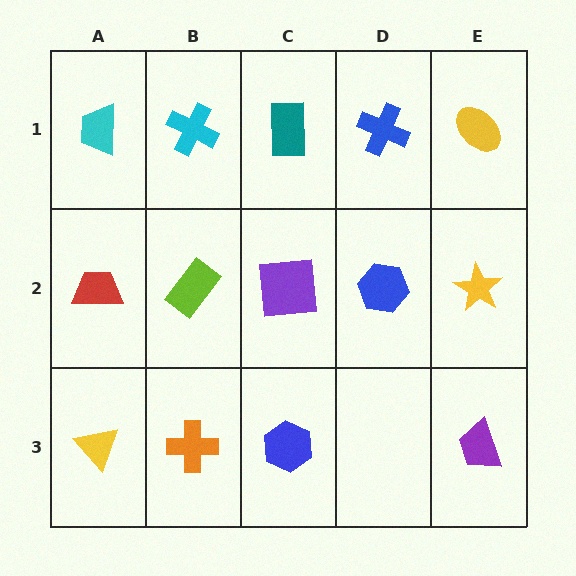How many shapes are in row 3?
4 shapes.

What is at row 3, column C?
A blue hexagon.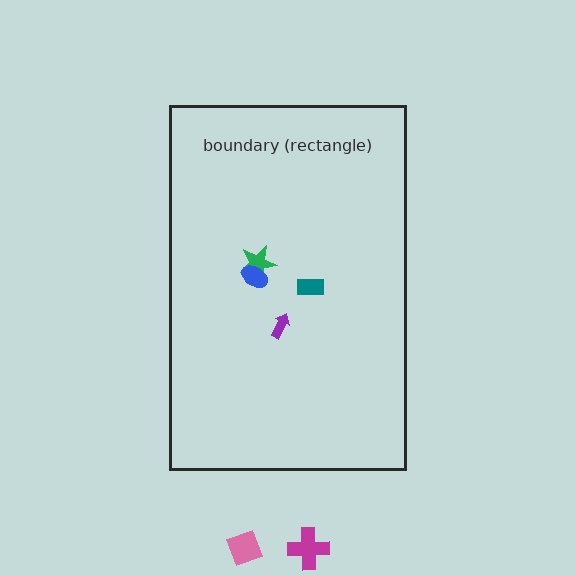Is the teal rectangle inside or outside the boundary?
Inside.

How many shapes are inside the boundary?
4 inside, 2 outside.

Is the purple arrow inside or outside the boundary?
Inside.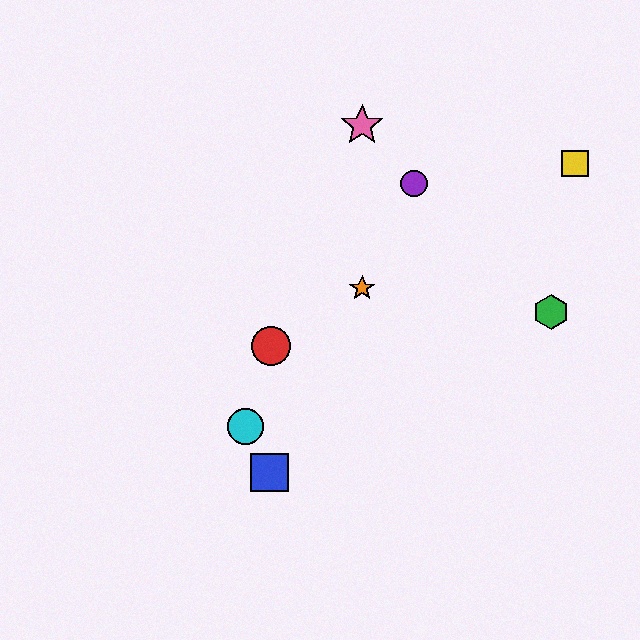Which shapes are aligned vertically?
The orange star, the pink star are aligned vertically.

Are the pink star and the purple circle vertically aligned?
No, the pink star is at x≈362 and the purple circle is at x≈414.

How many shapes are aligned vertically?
2 shapes (the orange star, the pink star) are aligned vertically.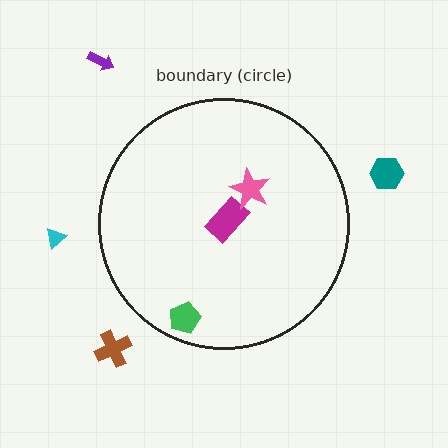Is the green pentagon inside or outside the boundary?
Inside.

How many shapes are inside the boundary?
3 inside, 4 outside.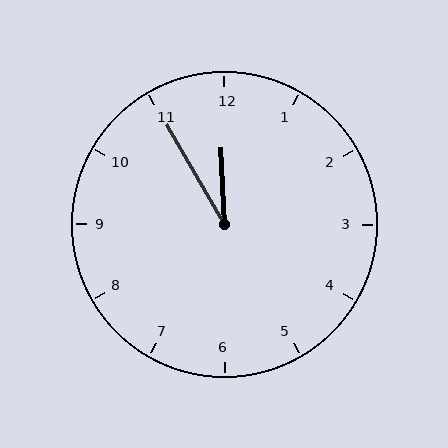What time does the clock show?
11:55.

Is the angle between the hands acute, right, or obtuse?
It is acute.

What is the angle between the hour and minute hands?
Approximately 28 degrees.